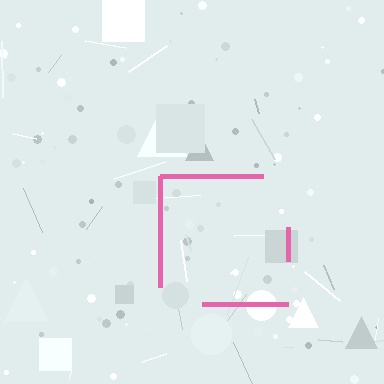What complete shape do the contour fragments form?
The contour fragments form a square.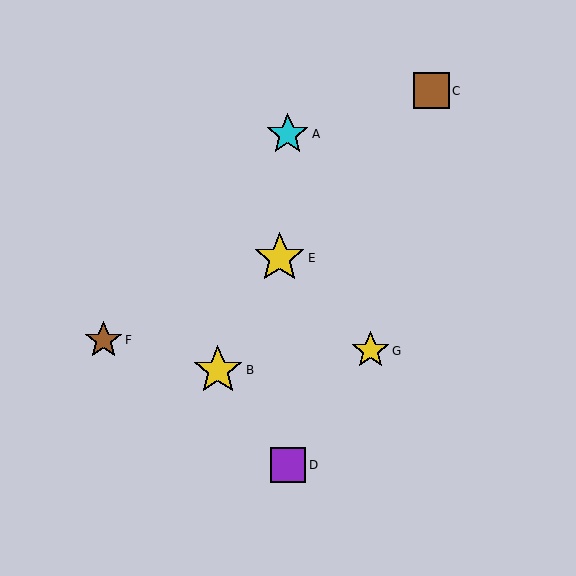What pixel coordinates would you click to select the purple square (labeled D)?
Click at (288, 465) to select the purple square D.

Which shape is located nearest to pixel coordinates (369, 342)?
The yellow star (labeled G) at (371, 351) is nearest to that location.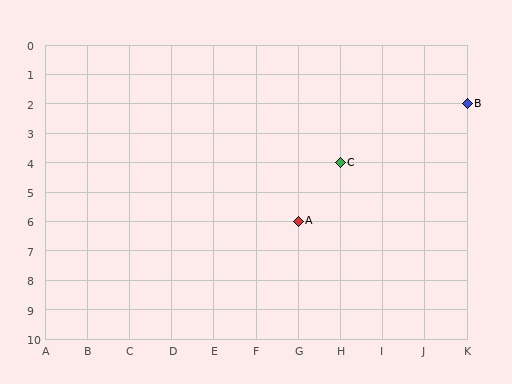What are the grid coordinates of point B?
Point B is at grid coordinates (K, 2).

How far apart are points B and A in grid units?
Points B and A are 4 columns and 4 rows apart (about 5.7 grid units diagonally).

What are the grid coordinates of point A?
Point A is at grid coordinates (G, 6).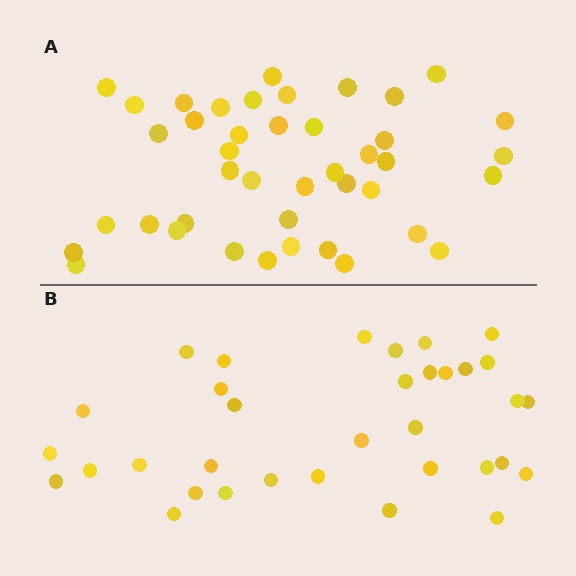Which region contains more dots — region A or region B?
Region A (the top region) has more dots.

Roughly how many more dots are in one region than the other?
Region A has roughly 8 or so more dots than region B.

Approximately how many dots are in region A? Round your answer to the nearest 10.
About 40 dots. (The exact count is 42, which rounds to 40.)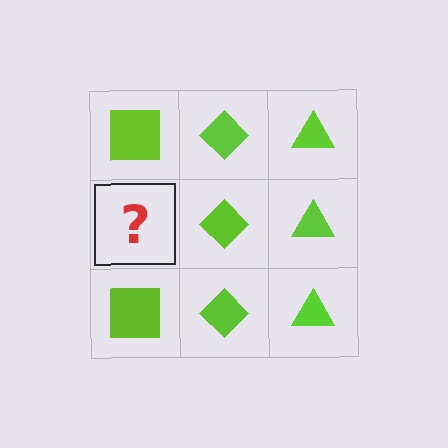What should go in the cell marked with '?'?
The missing cell should contain a lime square.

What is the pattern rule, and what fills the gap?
The rule is that each column has a consistent shape. The gap should be filled with a lime square.